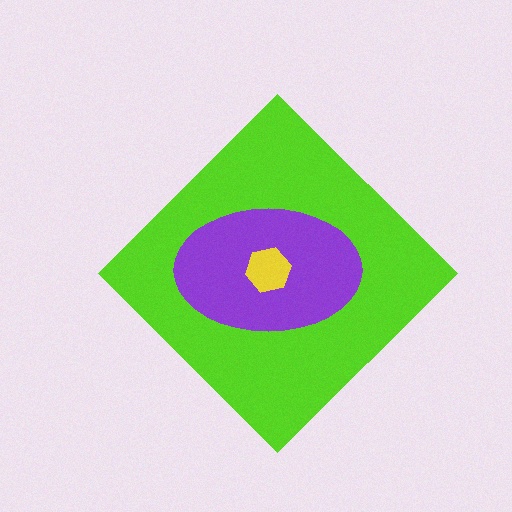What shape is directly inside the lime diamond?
The purple ellipse.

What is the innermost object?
The yellow hexagon.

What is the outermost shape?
The lime diamond.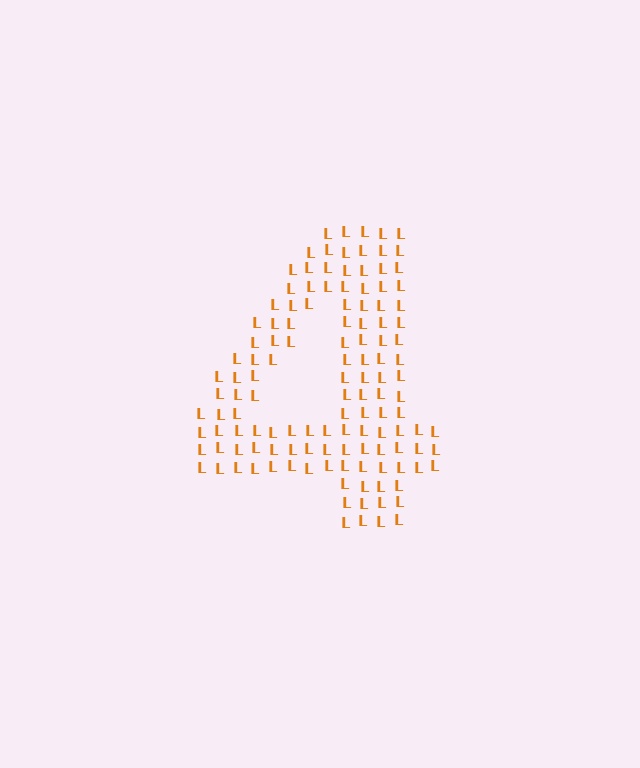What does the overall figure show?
The overall figure shows the digit 4.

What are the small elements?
The small elements are letter L's.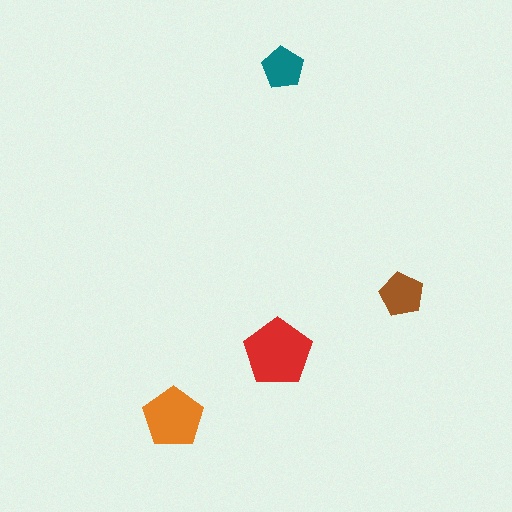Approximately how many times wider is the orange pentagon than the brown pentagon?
About 1.5 times wider.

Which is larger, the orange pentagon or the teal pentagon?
The orange one.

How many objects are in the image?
There are 4 objects in the image.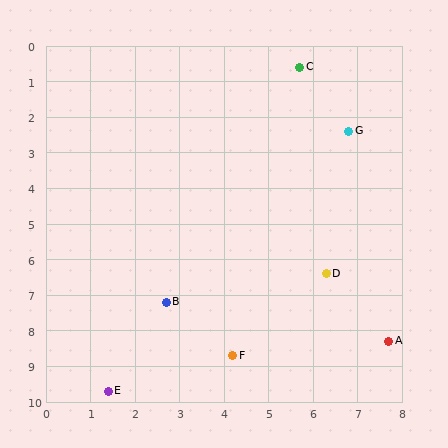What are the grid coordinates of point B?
Point B is at approximately (2.7, 7.2).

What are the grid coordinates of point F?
Point F is at approximately (4.2, 8.7).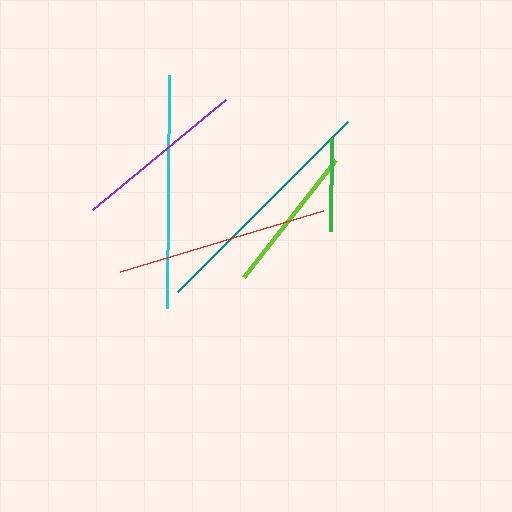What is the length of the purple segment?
The purple segment is approximately 172 pixels long.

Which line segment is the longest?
The teal line is the longest at approximately 241 pixels.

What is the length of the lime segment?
The lime segment is approximately 149 pixels long.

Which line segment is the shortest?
The green line is the shortest at approximately 93 pixels.